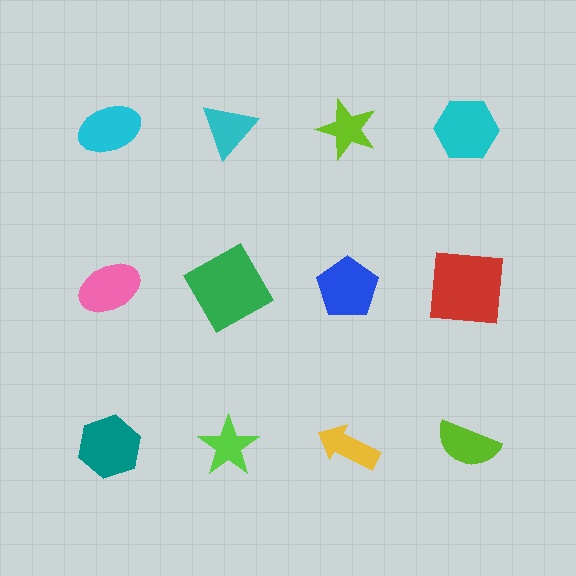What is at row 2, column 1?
A pink ellipse.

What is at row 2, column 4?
A red square.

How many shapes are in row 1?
4 shapes.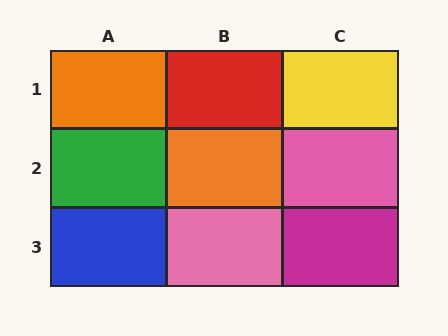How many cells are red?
1 cell is red.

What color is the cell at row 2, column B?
Orange.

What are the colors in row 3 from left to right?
Blue, pink, magenta.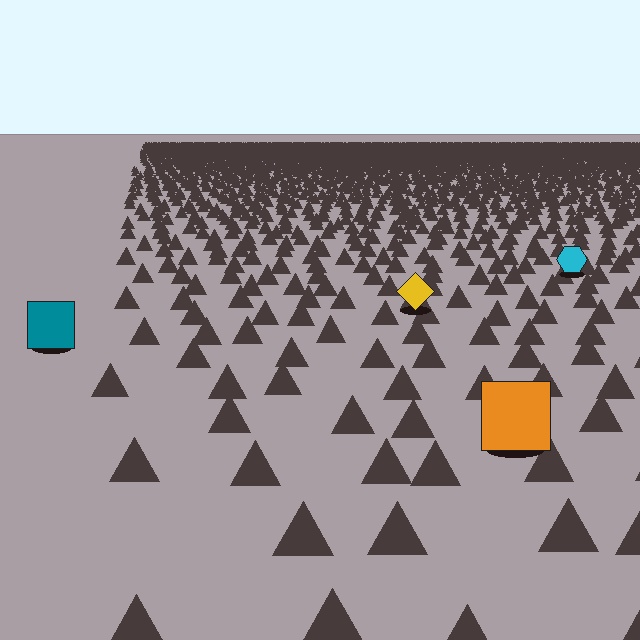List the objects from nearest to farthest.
From nearest to farthest: the orange square, the teal square, the yellow diamond, the cyan hexagon.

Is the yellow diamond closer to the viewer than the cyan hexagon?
Yes. The yellow diamond is closer — you can tell from the texture gradient: the ground texture is coarser near it.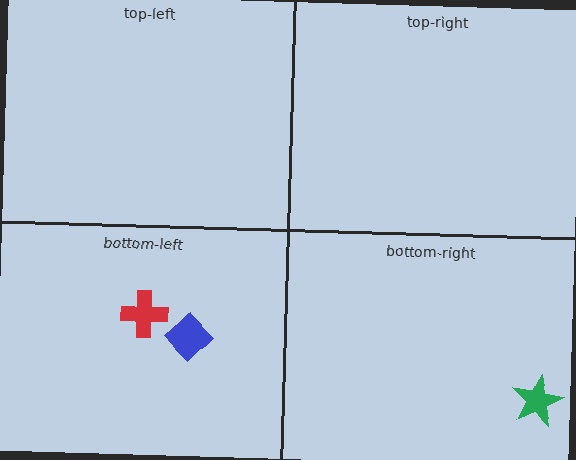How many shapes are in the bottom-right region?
1.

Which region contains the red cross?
The bottom-left region.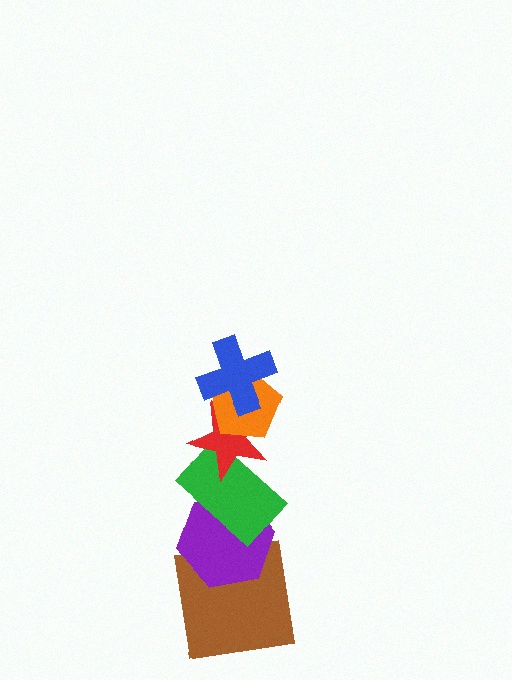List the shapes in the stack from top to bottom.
From top to bottom: the blue cross, the orange pentagon, the red star, the green rectangle, the purple hexagon, the brown square.